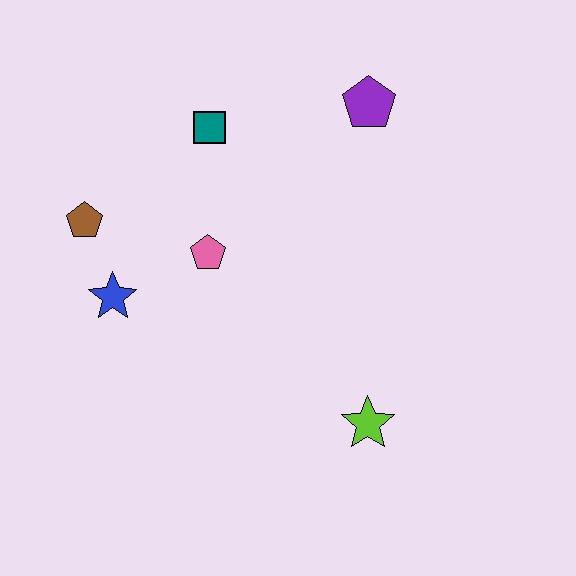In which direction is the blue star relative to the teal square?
The blue star is below the teal square.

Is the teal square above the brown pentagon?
Yes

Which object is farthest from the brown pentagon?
The lime star is farthest from the brown pentagon.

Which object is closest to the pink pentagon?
The blue star is closest to the pink pentagon.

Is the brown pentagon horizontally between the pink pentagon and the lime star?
No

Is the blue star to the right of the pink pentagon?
No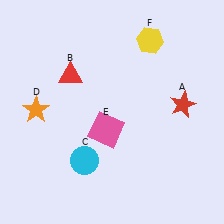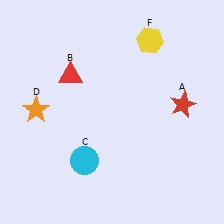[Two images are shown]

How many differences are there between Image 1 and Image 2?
There is 1 difference between the two images.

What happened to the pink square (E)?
The pink square (E) was removed in Image 2. It was in the bottom-left area of Image 1.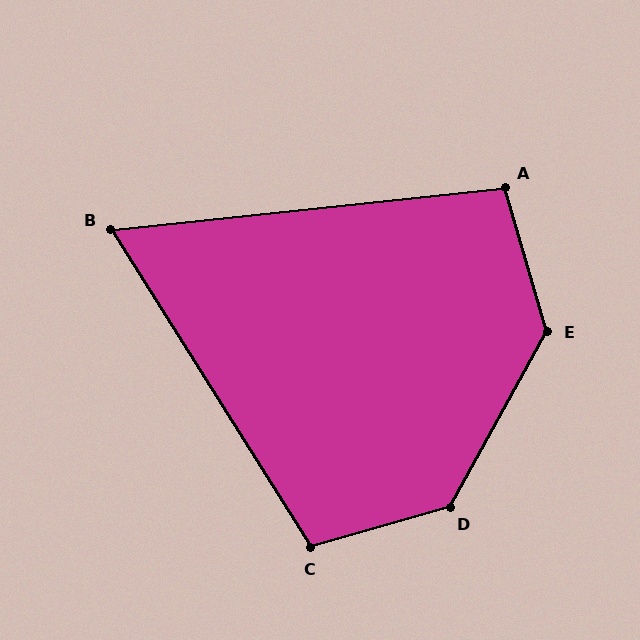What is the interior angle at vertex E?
Approximately 135 degrees (obtuse).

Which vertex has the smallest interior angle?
B, at approximately 64 degrees.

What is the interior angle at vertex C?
Approximately 106 degrees (obtuse).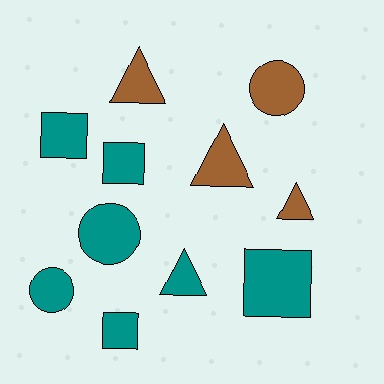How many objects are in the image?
There are 11 objects.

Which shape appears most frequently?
Triangle, with 4 objects.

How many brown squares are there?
There are no brown squares.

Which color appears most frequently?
Teal, with 7 objects.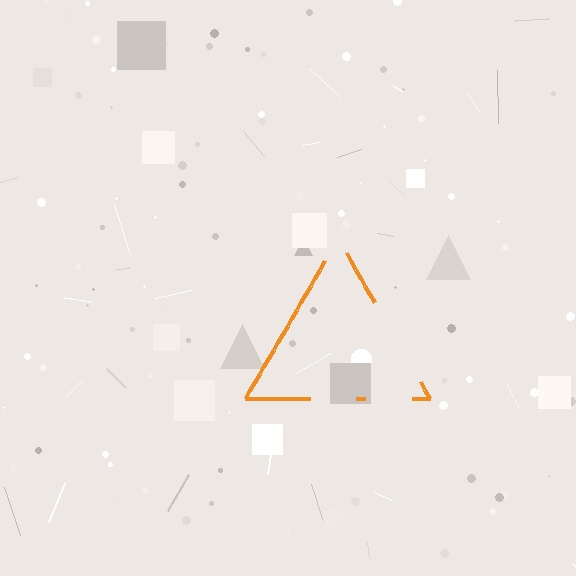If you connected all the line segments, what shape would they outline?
They would outline a triangle.